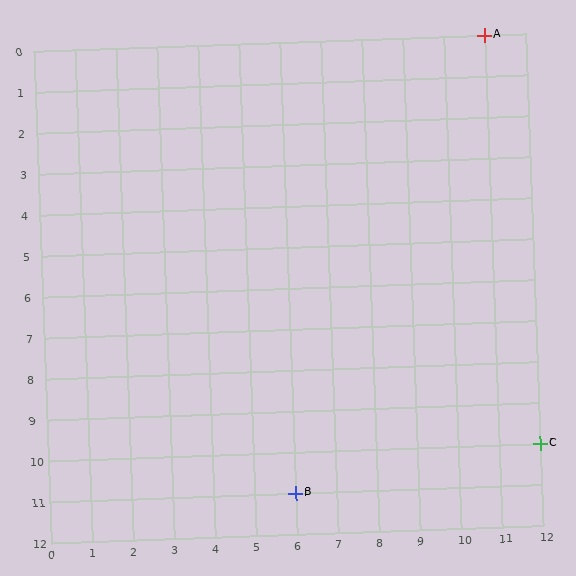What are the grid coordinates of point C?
Point C is at grid coordinates (12, 10).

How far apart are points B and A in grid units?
Points B and A are 5 columns and 11 rows apart (about 12.1 grid units diagonally).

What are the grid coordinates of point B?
Point B is at grid coordinates (6, 11).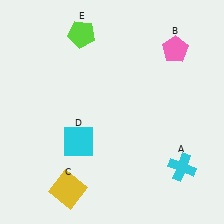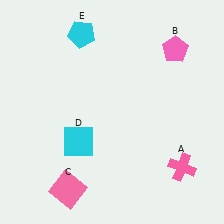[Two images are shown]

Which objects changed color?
A changed from cyan to pink. C changed from yellow to pink. E changed from lime to cyan.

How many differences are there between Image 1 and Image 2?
There are 3 differences between the two images.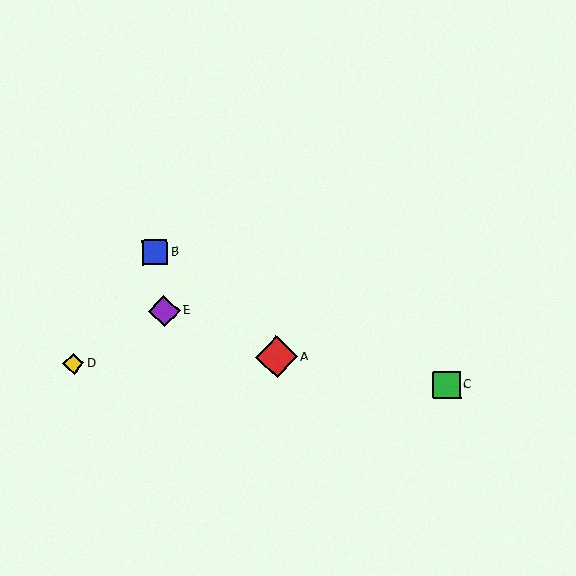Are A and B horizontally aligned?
No, A is at y≈357 and B is at y≈252.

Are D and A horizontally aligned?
Yes, both are at y≈363.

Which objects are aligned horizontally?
Objects A, D are aligned horizontally.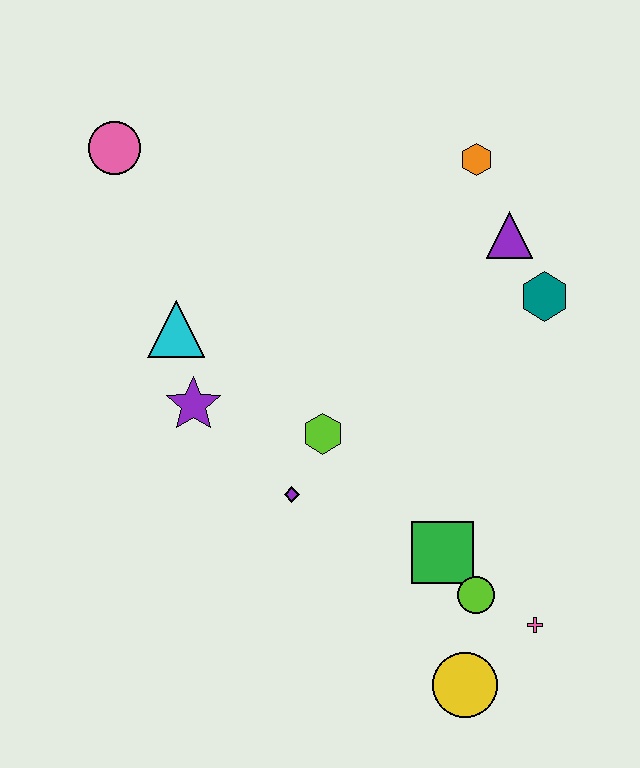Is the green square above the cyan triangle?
No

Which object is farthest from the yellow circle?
The pink circle is farthest from the yellow circle.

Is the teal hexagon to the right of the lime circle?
Yes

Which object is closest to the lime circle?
The green square is closest to the lime circle.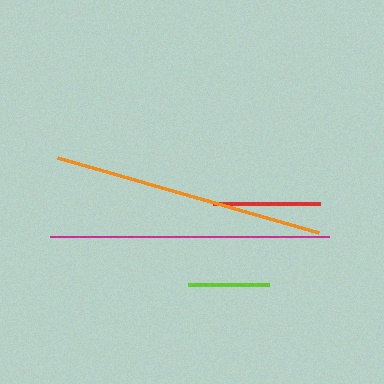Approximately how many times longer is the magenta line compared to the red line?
The magenta line is approximately 2.6 times the length of the red line.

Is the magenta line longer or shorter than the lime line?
The magenta line is longer than the lime line.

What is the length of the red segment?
The red segment is approximately 107 pixels long.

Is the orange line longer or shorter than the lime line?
The orange line is longer than the lime line.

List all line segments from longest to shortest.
From longest to shortest: magenta, orange, red, lime.